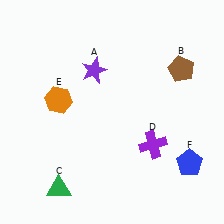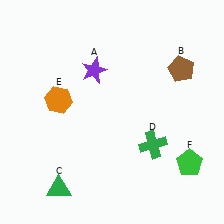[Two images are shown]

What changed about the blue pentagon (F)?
In Image 1, F is blue. In Image 2, it changed to green.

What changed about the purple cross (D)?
In Image 1, D is purple. In Image 2, it changed to green.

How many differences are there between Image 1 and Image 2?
There are 2 differences between the two images.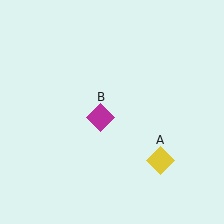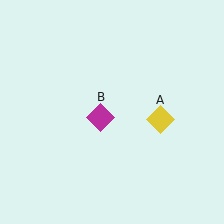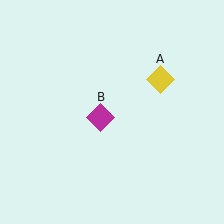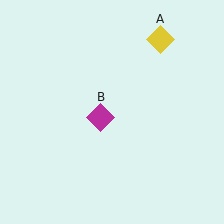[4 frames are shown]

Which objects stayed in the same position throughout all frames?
Magenta diamond (object B) remained stationary.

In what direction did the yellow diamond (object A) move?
The yellow diamond (object A) moved up.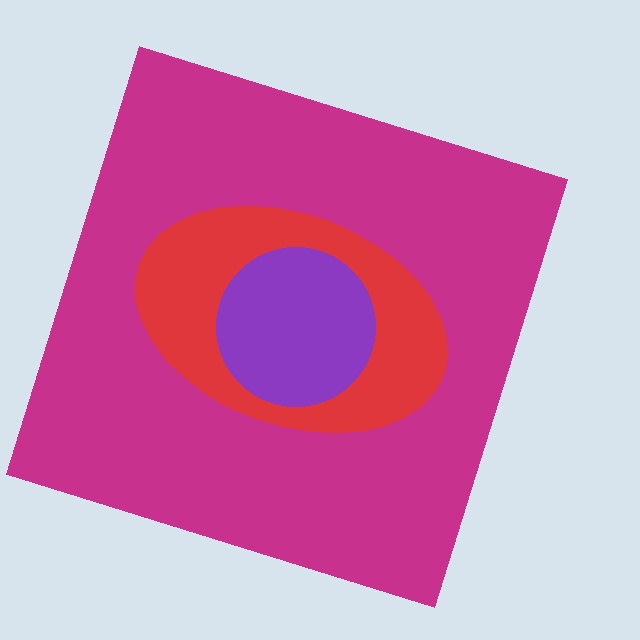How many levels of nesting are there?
3.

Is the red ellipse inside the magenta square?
Yes.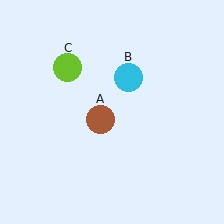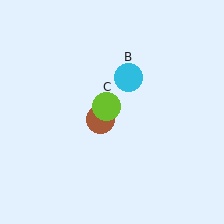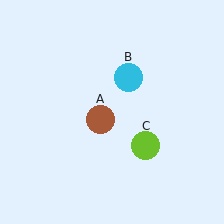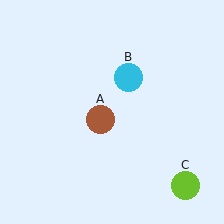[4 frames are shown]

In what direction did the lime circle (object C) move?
The lime circle (object C) moved down and to the right.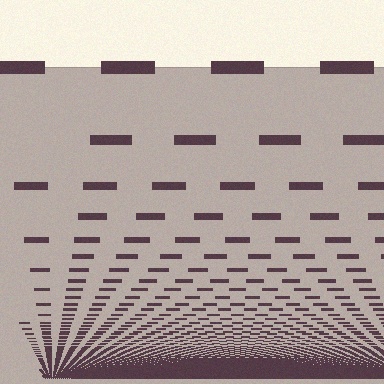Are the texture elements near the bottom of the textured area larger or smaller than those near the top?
Smaller. The gradient is inverted — elements near the bottom are smaller and denser.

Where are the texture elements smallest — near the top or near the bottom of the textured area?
Near the bottom.